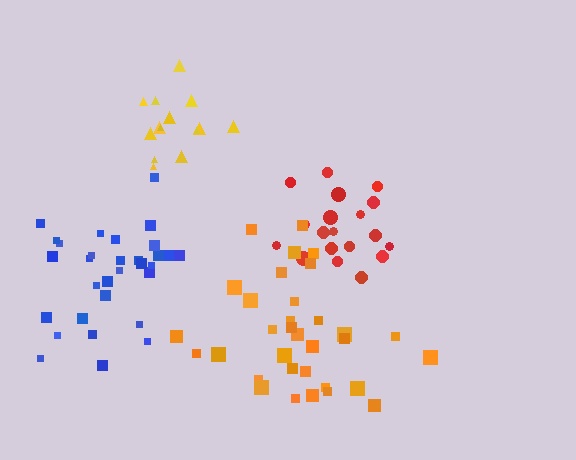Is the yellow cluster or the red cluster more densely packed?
Red.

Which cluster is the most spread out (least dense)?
Yellow.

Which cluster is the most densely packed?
Orange.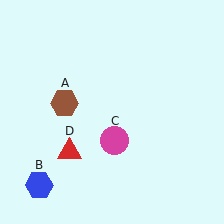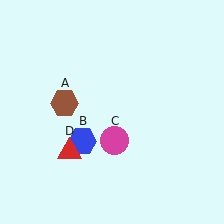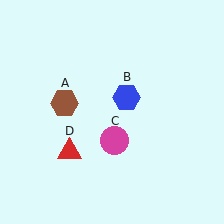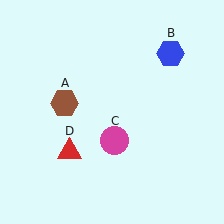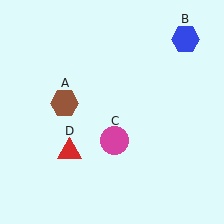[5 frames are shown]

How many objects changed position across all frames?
1 object changed position: blue hexagon (object B).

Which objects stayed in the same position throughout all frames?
Brown hexagon (object A) and magenta circle (object C) and red triangle (object D) remained stationary.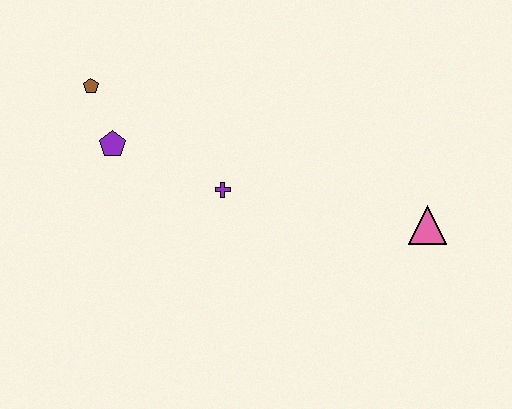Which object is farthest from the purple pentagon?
The pink triangle is farthest from the purple pentagon.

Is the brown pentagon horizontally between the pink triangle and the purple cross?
No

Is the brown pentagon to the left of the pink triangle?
Yes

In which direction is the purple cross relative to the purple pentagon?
The purple cross is to the right of the purple pentagon.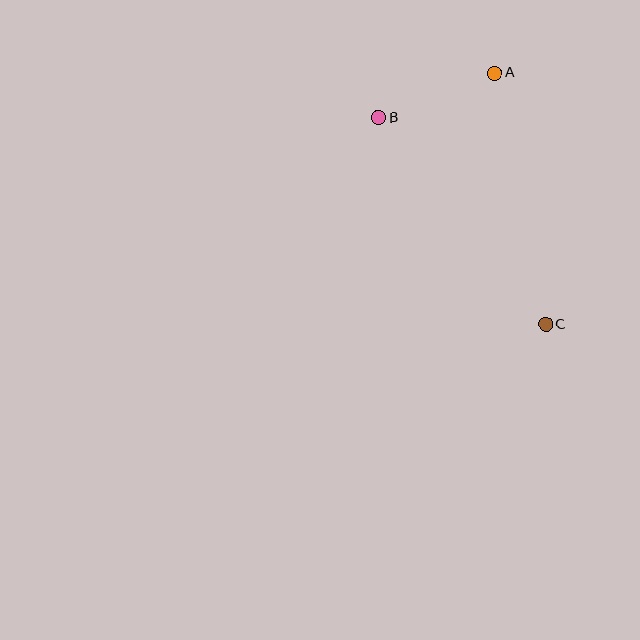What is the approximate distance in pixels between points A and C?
The distance between A and C is approximately 257 pixels.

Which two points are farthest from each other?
Points B and C are farthest from each other.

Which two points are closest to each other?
Points A and B are closest to each other.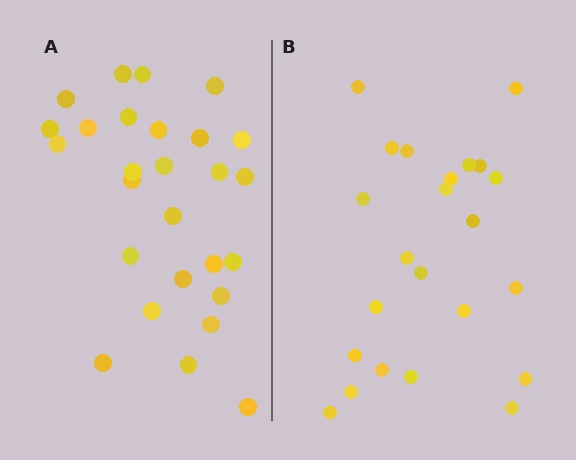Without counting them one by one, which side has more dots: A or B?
Region A (the left region) has more dots.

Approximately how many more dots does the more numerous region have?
Region A has about 4 more dots than region B.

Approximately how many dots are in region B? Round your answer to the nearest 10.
About 20 dots. (The exact count is 23, which rounds to 20.)